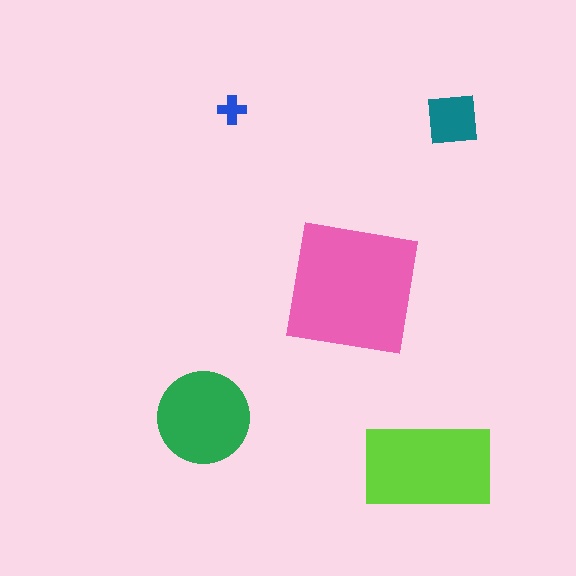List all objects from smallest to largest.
The blue cross, the teal square, the green circle, the lime rectangle, the pink square.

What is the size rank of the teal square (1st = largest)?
4th.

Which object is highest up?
The blue cross is topmost.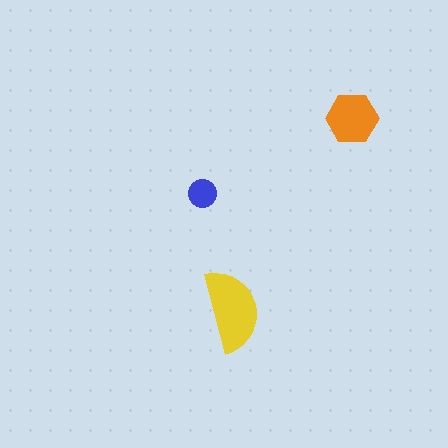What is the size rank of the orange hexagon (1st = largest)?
2nd.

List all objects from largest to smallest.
The yellow semicircle, the orange hexagon, the blue circle.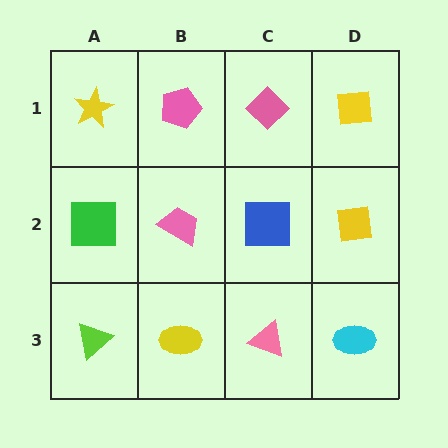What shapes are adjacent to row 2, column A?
A yellow star (row 1, column A), a lime triangle (row 3, column A), a pink trapezoid (row 2, column B).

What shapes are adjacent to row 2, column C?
A pink diamond (row 1, column C), a pink triangle (row 3, column C), a pink trapezoid (row 2, column B), a yellow square (row 2, column D).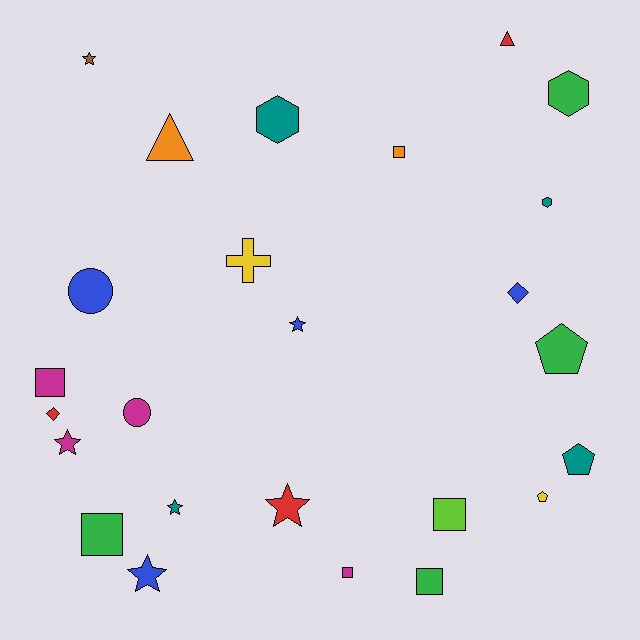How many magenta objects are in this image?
There are 4 magenta objects.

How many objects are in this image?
There are 25 objects.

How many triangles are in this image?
There are 2 triangles.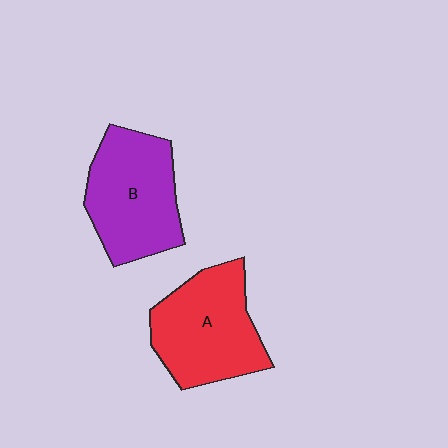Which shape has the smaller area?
Shape B (purple).